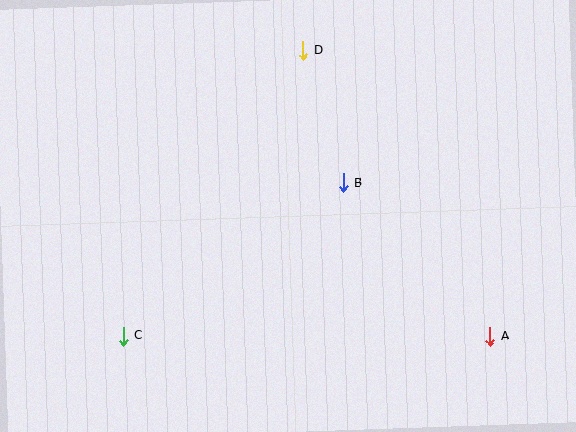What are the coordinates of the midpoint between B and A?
The midpoint between B and A is at (417, 260).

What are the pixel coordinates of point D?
Point D is at (303, 51).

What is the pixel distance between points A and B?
The distance between A and B is 212 pixels.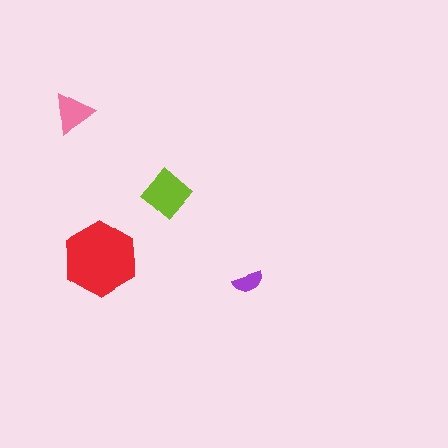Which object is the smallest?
The purple semicircle.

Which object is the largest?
The red hexagon.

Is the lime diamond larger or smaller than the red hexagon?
Smaller.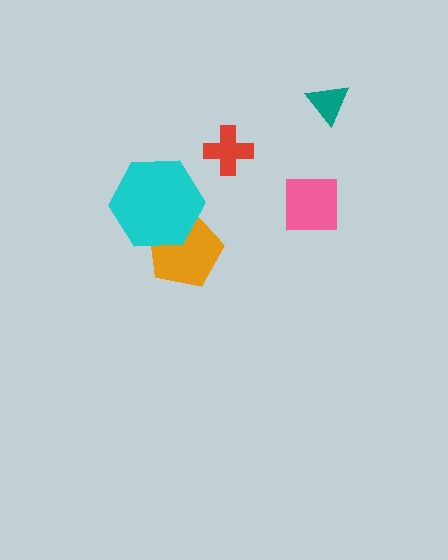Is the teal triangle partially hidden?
No, no other shape covers it.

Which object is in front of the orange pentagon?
The cyan hexagon is in front of the orange pentagon.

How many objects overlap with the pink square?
0 objects overlap with the pink square.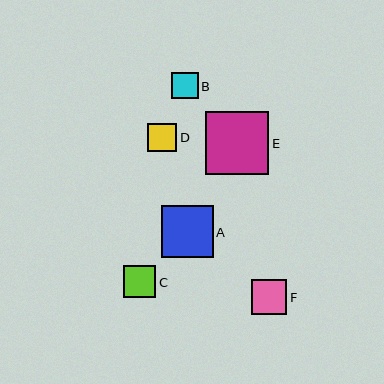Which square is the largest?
Square E is the largest with a size of approximately 63 pixels.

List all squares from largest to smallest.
From largest to smallest: E, A, F, C, D, B.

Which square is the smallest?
Square B is the smallest with a size of approximately 26 pixels.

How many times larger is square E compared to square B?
Square E is approximately 2.4 times the size of square B.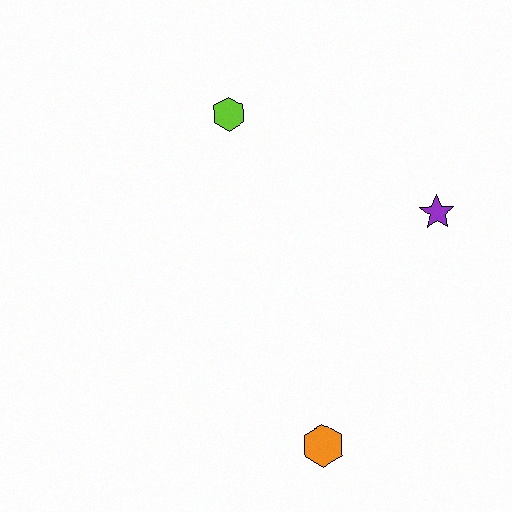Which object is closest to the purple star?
The lime hexagon is closest to the purple star.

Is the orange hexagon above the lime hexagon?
No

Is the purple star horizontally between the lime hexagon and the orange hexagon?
No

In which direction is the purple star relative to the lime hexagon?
The purple star is to the right of the lime hexagon.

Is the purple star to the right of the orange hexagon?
Yes